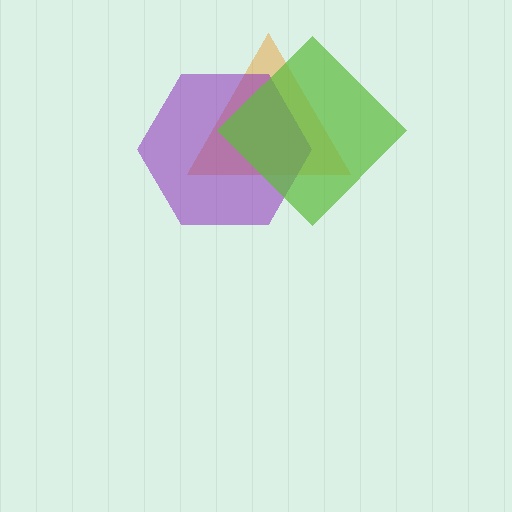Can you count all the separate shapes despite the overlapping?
Yes, there are 3 separate shapes.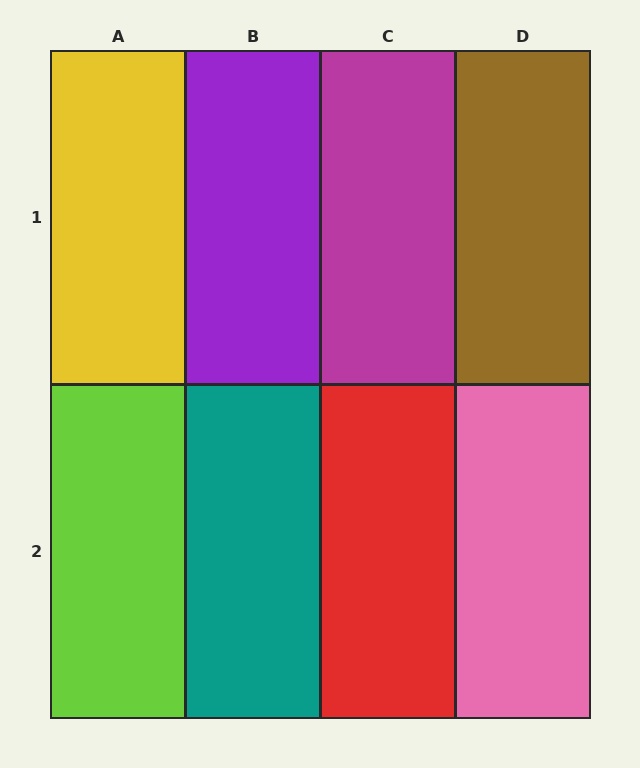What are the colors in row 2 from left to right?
Lime, teal, red, pink.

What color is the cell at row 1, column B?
Purple.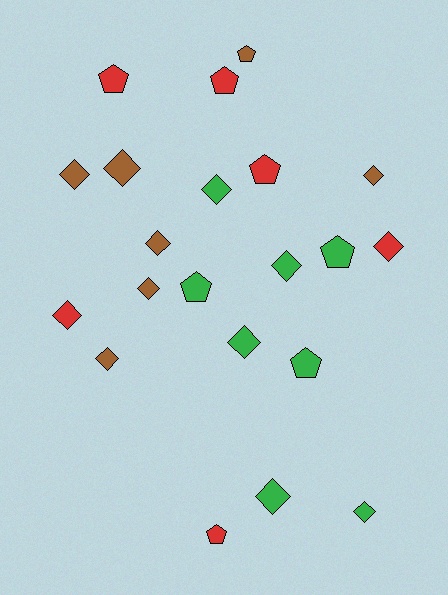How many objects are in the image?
There are 21 objects.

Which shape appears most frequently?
Diamond, with 13 objects.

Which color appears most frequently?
Green, with 8 objects.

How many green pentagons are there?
There are 3 green pentagons.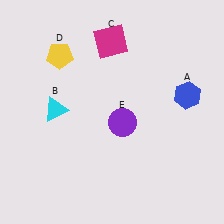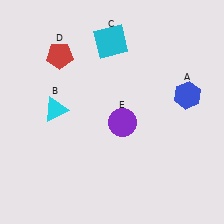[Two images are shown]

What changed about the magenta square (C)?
In Image 1, C is magenta. In Image 2, it changed to cyan.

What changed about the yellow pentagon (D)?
In Image 1, D is yellow. In Image 2, it changed to red.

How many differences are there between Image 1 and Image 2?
There are 2 differences between the two images.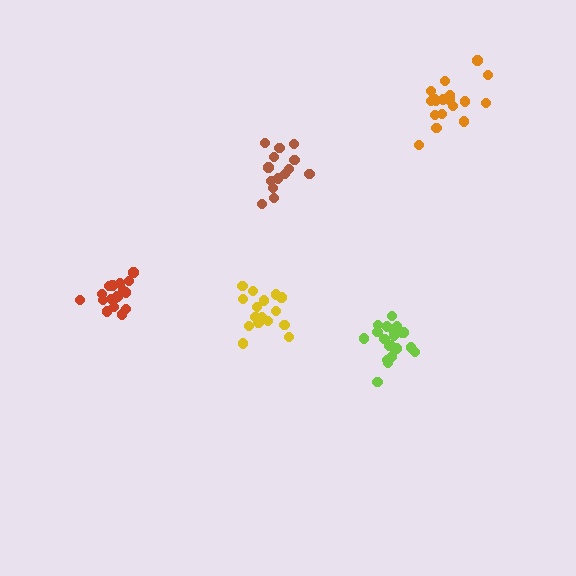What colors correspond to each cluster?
The clusters are colored: lime, yellow, orange, brown, red.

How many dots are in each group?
Group 1: 20 dots, Group 2: 16 dots, Group 3: 18 dots, Group 4: 15 dots, Group 5: 18 dots (87 total).